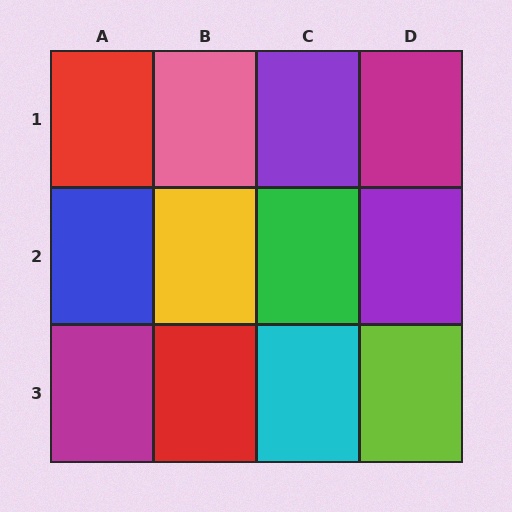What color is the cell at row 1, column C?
Purple.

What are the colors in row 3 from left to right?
Magenta, red, cyan, lime.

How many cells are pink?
1 cell is pink.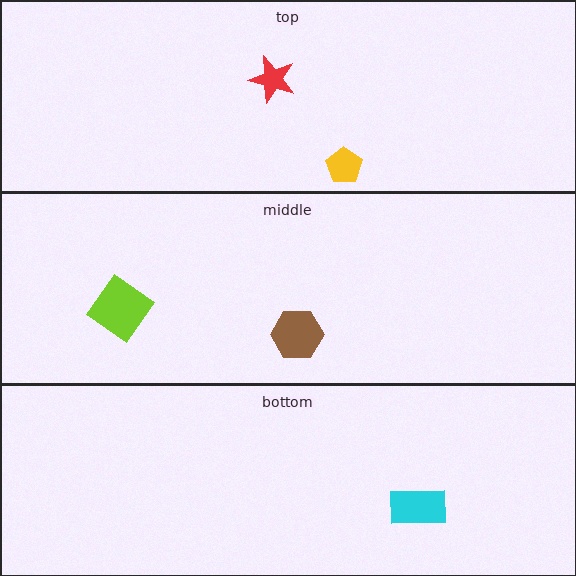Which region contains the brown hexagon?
The middle region.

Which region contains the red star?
The top region.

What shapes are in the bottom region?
The cyan rectangle.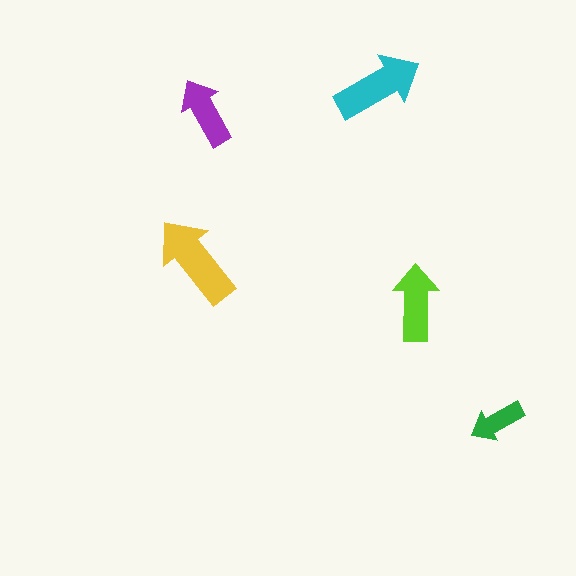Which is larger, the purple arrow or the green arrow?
The purple one.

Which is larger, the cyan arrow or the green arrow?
The cyan one.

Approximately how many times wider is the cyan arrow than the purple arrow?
About 1.5 times wider.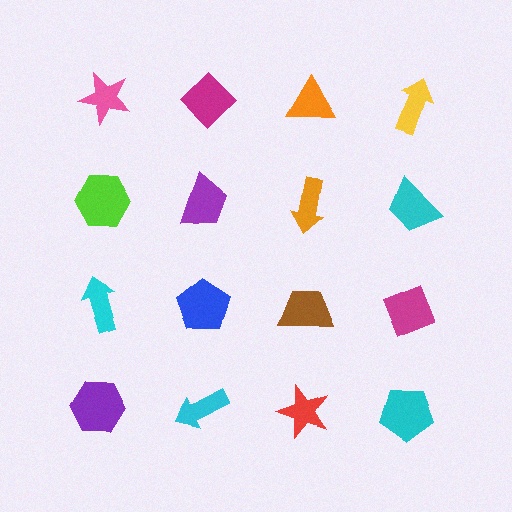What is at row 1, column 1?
A pink star.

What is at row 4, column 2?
A cyan arrow.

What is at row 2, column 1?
A lime hexagon.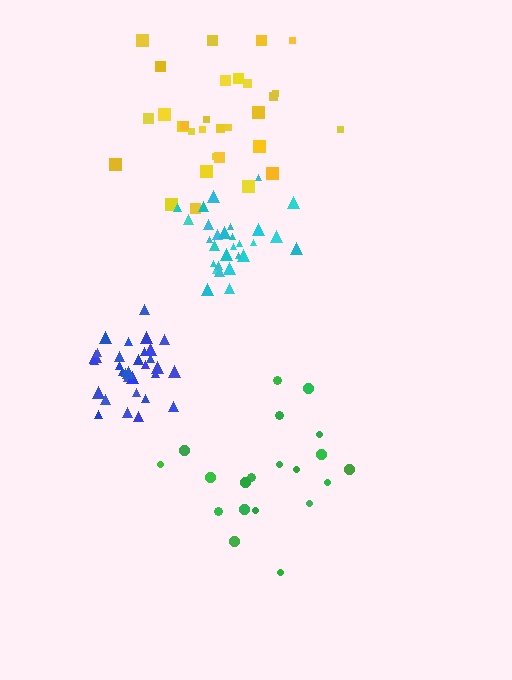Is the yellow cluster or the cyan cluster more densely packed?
Cyan.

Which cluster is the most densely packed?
Blue.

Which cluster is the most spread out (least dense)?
Green.